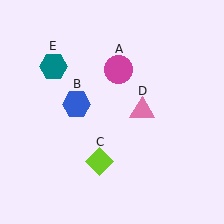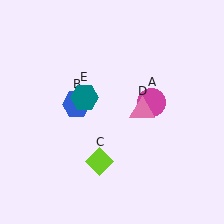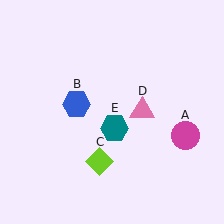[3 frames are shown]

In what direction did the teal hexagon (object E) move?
The teal hexagon (object E) moved down and to the right.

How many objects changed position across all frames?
2 objects changed position: magenta circle (object A), teal hexagon (object E).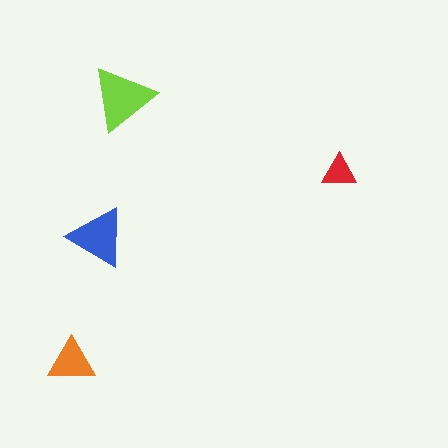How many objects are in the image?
There are 4 objects in the image.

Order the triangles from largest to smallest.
the lime one, the blue one, the orange one, the red one.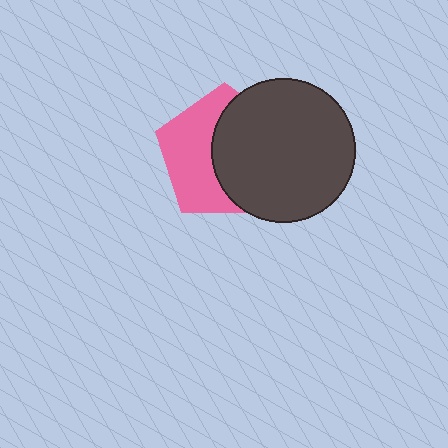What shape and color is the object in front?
The object in front is a dark gray circle.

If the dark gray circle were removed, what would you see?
You would see the complete pink pentagon.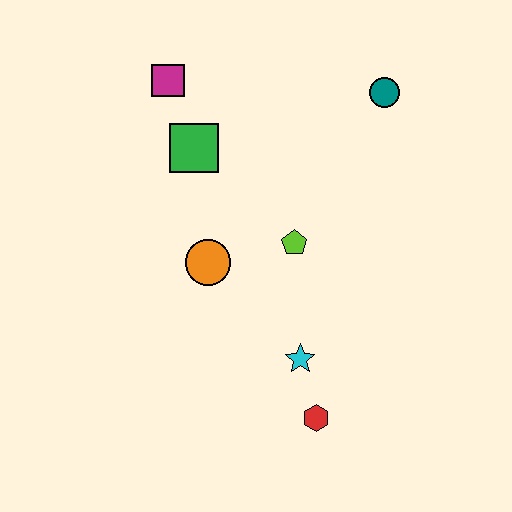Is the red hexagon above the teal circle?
No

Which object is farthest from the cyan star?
The magenta square is farthest from the cyan star.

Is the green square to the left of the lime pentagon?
Yes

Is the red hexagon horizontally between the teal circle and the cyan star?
Yes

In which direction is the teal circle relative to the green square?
The teal circle is to the right of the green square.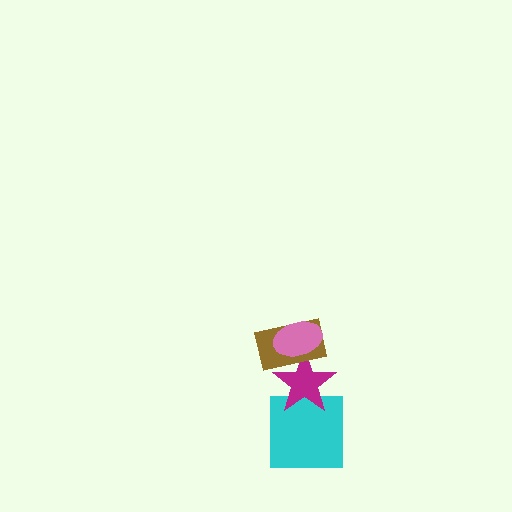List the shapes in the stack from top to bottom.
From top to bottom: the pink ellipse, the brown rectangle, the magenta star, the cyan square.